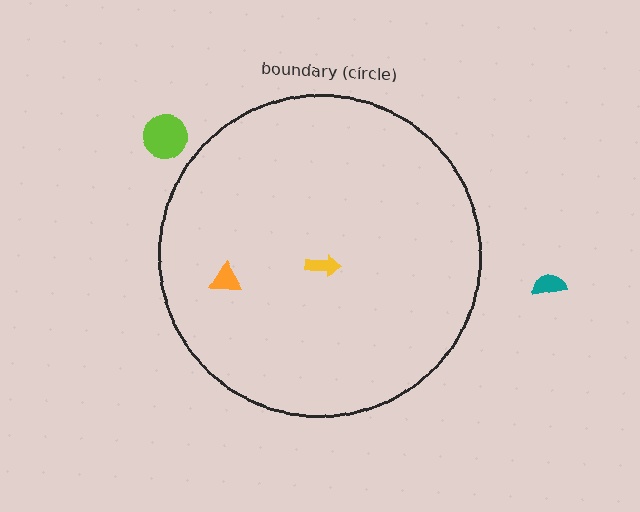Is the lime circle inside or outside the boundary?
Outside.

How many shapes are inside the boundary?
2 inside, 2 outside.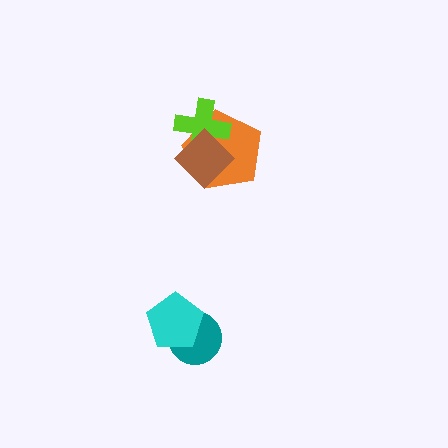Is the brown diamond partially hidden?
No, no other shape covers it.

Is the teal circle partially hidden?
Yes, it is partially covered by another shape.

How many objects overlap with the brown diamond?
2 objects overlap with the brown diamond.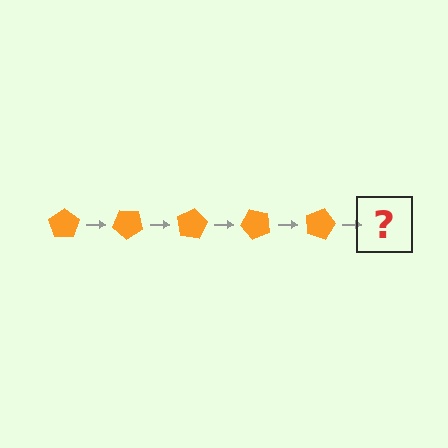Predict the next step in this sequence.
The next step is an orange pentagon rotated 200 degrees.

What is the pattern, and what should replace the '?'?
The pattern is that the pentagon rotates 40 degrees each step. The '?' should be an orange pentagon rotated 200 degrees.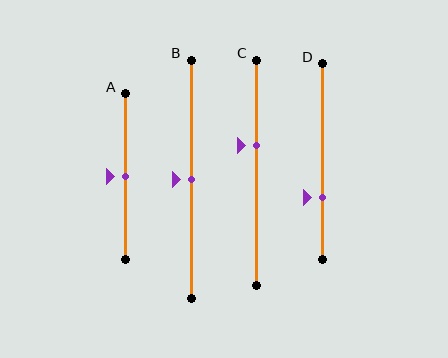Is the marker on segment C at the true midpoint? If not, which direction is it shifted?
No, the marker on segment C is shifted upward by about 12% of the segment length.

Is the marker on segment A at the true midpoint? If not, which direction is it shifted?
Yes, the marker on segment A is at the true midpoint.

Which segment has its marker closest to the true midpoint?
Segment A has its marker closest to the true midpoint.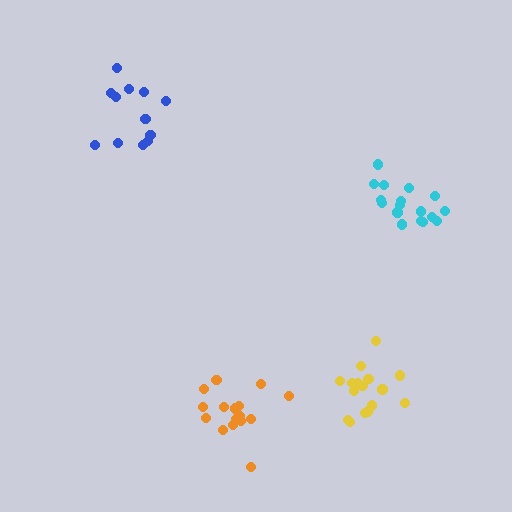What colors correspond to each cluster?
The clusters are colored: cyan, orange, blue, yellow.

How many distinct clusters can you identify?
There are 4 distinct clusters.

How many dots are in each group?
Group 1: 17 dots, Group 2: 16 dots, Group 3: 12 dots, Group 4: 16 dots (61 total).